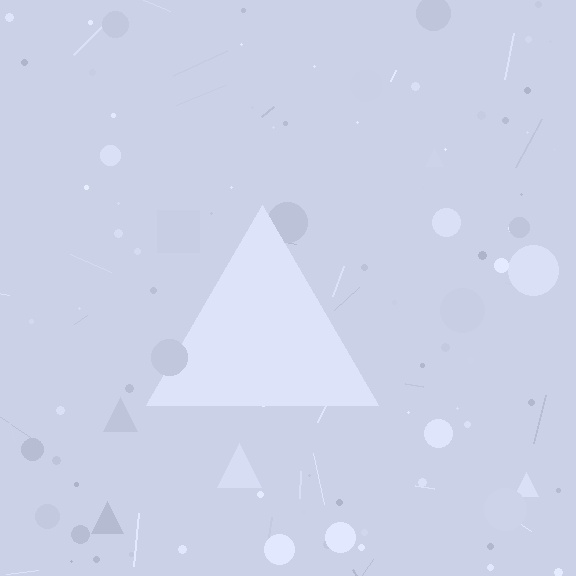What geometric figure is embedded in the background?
A triangle is embedded in the background.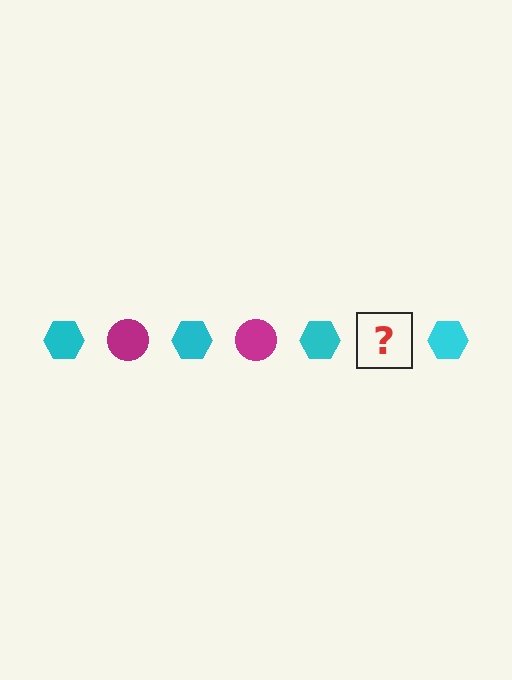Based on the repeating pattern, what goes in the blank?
The blank should be a magenta circle.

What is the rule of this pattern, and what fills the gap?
The rule is that the pattern alternates between cyan hexagon and magenta circle. The gap should be filled with a magenta circle.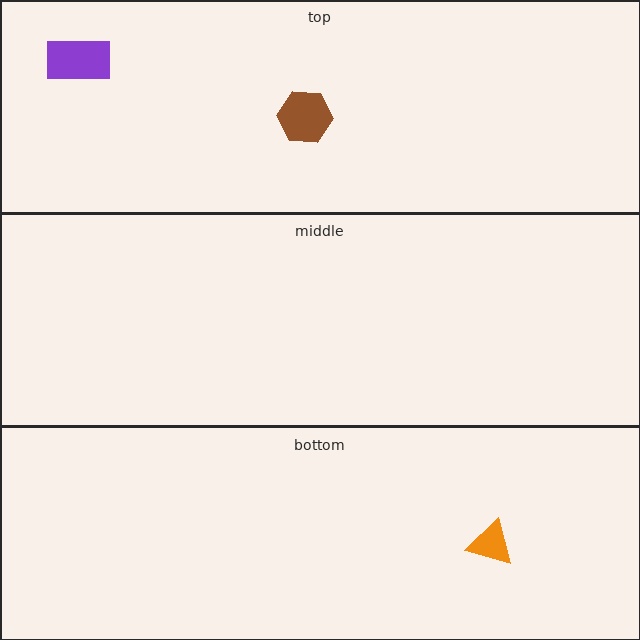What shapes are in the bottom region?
The orange triangle.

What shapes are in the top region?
The purple rectangle, the brown hexagon.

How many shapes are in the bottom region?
1.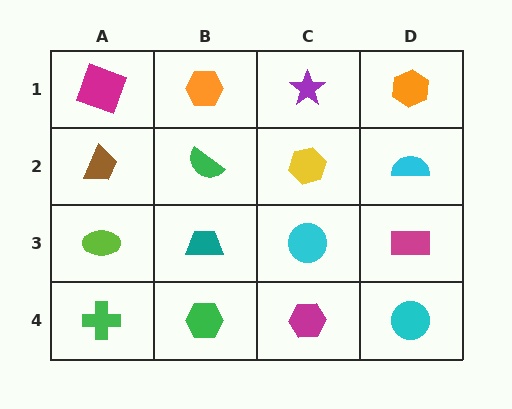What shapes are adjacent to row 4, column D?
A magenta rectangle (row 3, column D), a magenta hexagon (row 4, column C).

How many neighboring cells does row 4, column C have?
3.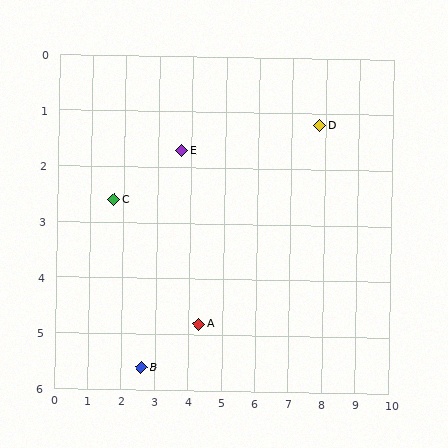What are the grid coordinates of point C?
Point C is at approximately (1.7, 2.6).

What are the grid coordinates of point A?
Point A is at approximately (4.3, 4.8).